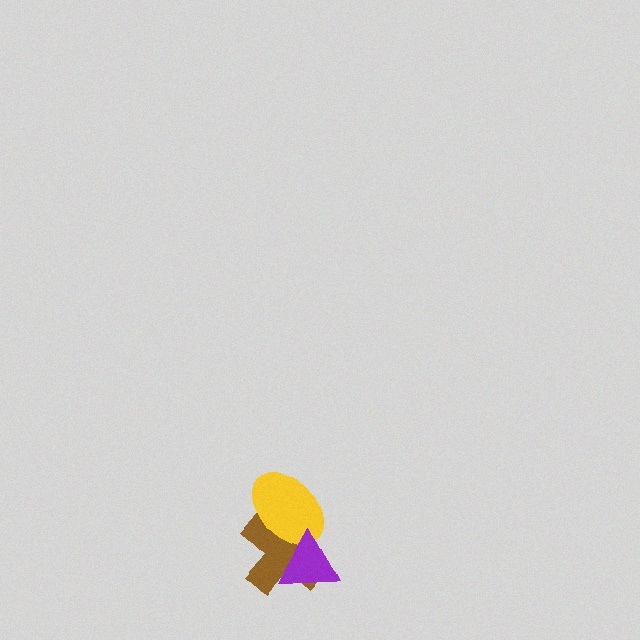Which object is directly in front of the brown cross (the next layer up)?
The yellow ellipse is directly in front of the brown cross.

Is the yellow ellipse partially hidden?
Yes, it is partially covered by another shape.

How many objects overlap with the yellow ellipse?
2 objects overlap with the yellow ellipse.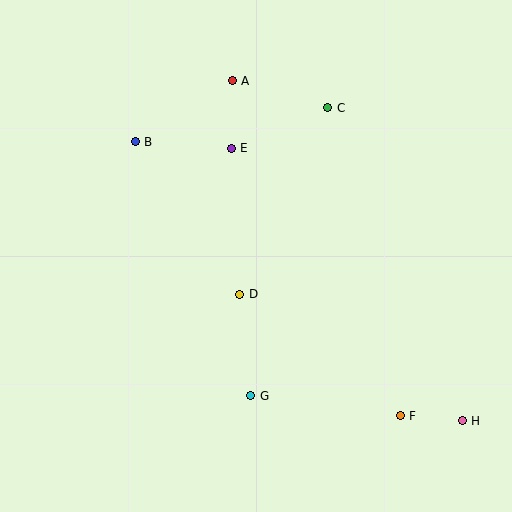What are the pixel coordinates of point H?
Point H is at (462, 421).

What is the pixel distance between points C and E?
The distance between C and E is 104 pixels.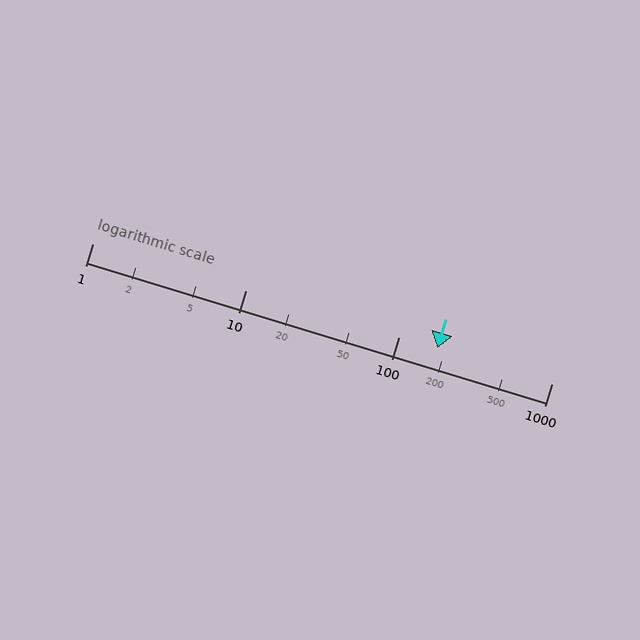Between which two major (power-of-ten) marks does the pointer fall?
The pointer is between 100 and 1000.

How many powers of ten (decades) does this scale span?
The scale spans 3 decades, from 1 to 1000.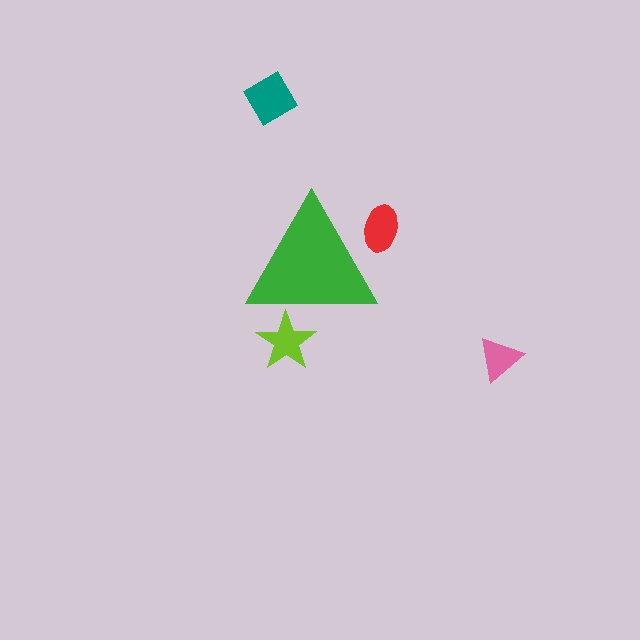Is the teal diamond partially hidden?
No, the teal diamond is fully visible.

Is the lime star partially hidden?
Yes, the lime star is partially hidden behind the green triangle.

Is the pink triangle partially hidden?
No, the pink triangle is fully visible.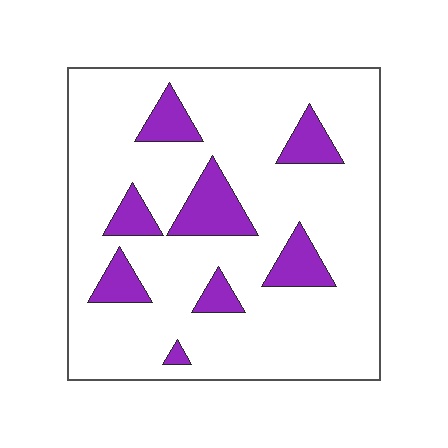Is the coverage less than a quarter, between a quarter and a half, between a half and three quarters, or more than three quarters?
Less than a quarter.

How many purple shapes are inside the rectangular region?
8.